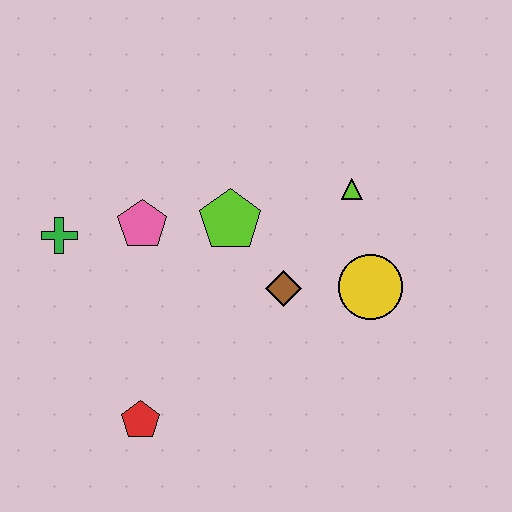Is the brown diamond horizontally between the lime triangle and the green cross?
Yes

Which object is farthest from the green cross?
The yellow circle is farthest from the green cross.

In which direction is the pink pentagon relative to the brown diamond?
The pink pentagon is to the left of the brown diamond.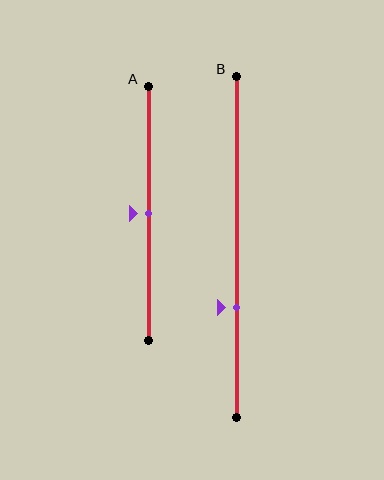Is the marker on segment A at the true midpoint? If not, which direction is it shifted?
Yes, the marker on segment A is at the true midpoint.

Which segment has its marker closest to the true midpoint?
Segment A has its marker closest to the true midpoint.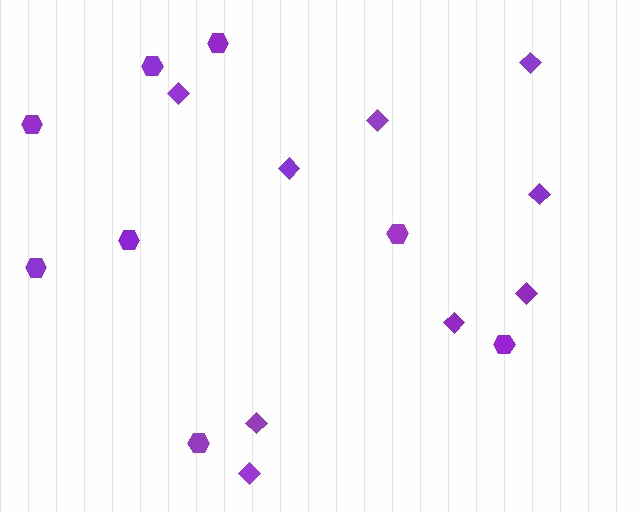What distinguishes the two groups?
There are 2 groups: one group of hexagons (8) and one group of diamonds (9).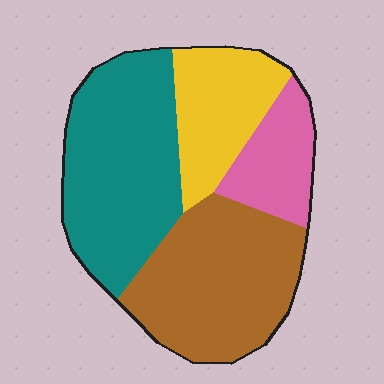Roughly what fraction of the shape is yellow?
Yellow covers about 20% of the shape.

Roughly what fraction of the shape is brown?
Brown covers 33% of the shape.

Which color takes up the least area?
Pink, at roughly 15%.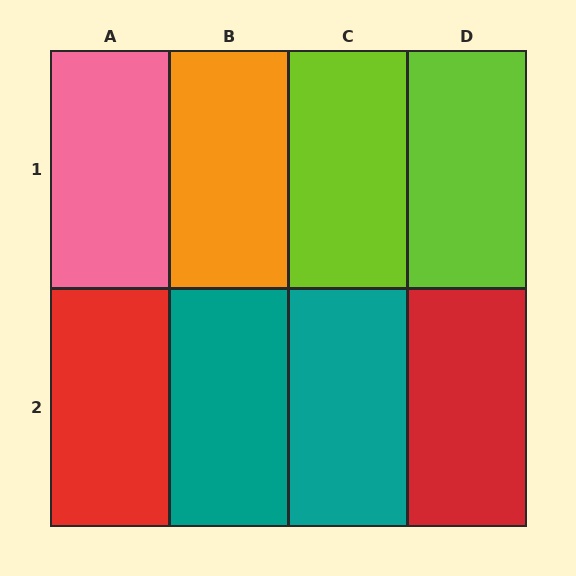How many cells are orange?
1 cell is orange.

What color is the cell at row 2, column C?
Teal.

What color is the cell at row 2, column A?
Red.